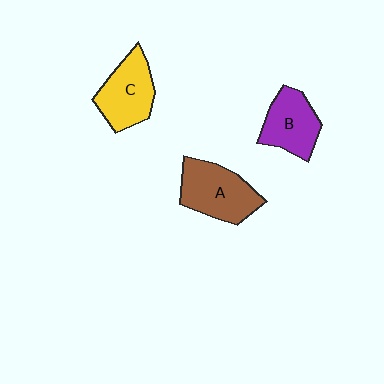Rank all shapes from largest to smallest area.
From largest to smallest: A (brown), C (yellow), B (purple).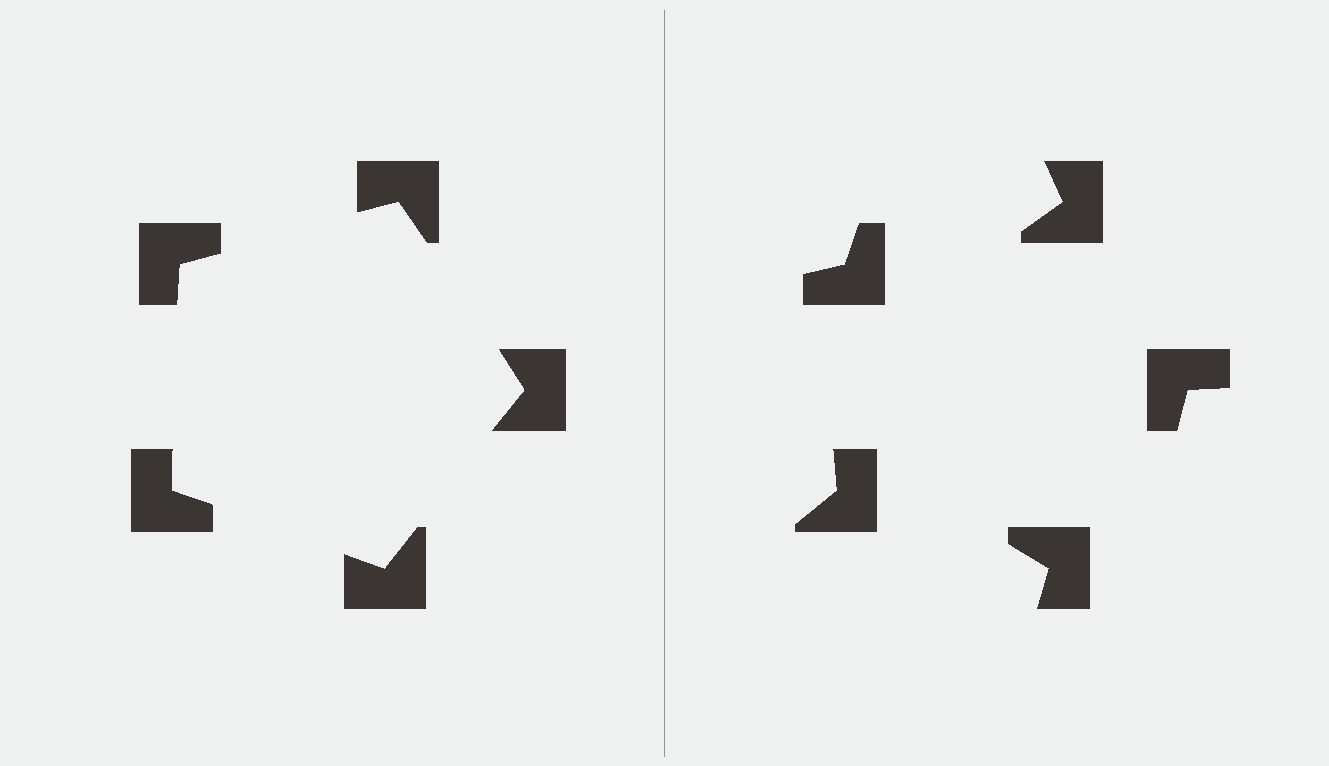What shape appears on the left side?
An illusory pentagon.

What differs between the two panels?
The notched squares are positioned identically on both sides; only the wedge orientations differ. On the left they align to a pentagon; on the right they are misaligned.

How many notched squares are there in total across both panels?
10 — 5 on each side.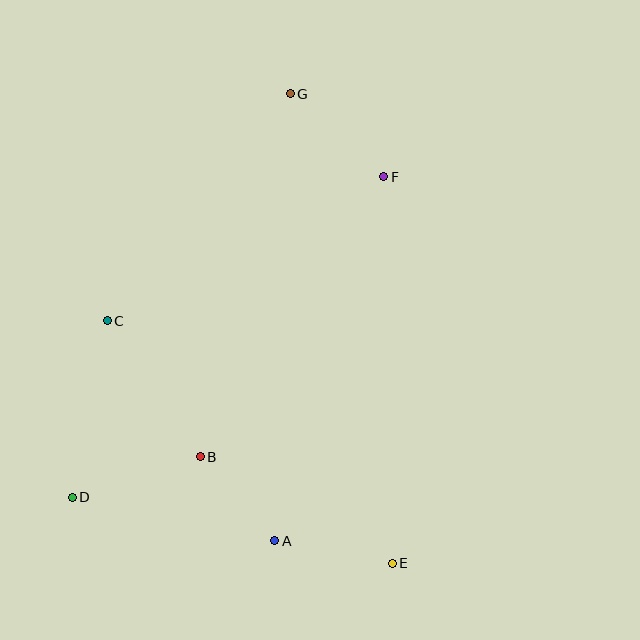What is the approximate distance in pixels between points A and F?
The distance between A and F is approximately 380 pixels.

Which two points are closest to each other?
Points A and B are closest to each other.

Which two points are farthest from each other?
Points E and G are farthest from each other.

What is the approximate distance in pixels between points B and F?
The distance between B and F is approximately 335 pixels.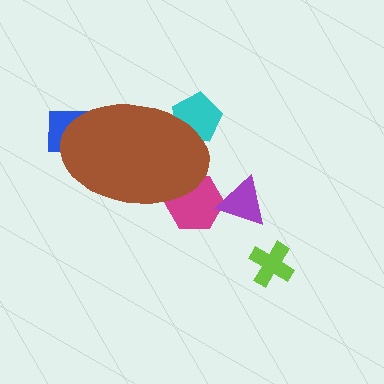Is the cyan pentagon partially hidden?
Yes, the cyan pentagon is partially hidden behind the brown ellipse.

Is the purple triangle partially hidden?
No, the purple triangle is fully visible.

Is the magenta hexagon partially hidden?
Yes, the magenta hexagon is partially hidden behind the brown ellipse.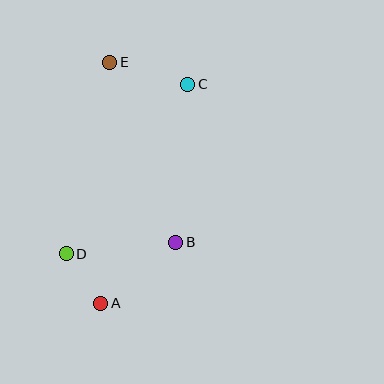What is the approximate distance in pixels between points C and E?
The distance between C and E is approximately 81 pixels.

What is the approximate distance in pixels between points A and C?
The distance between A and C is approximately 236 pixels.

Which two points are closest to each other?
Points A and D are closest to each other.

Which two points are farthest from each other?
Points A and E are farthest from each other.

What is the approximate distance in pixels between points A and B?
The distance between A and B is approximately 97 pixels.